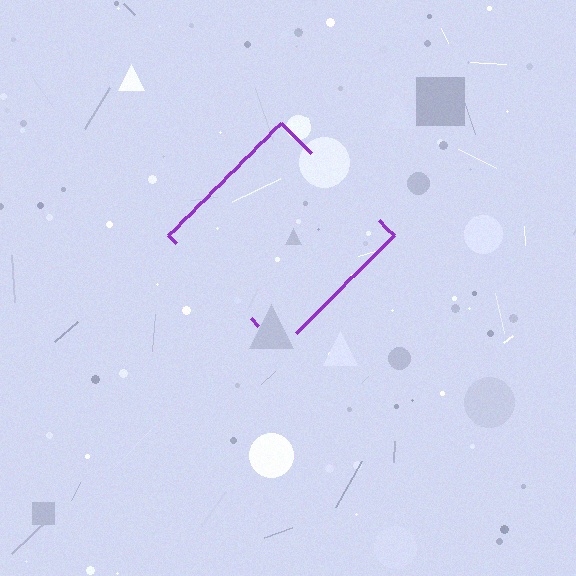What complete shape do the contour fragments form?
The contour fragments form a diamond.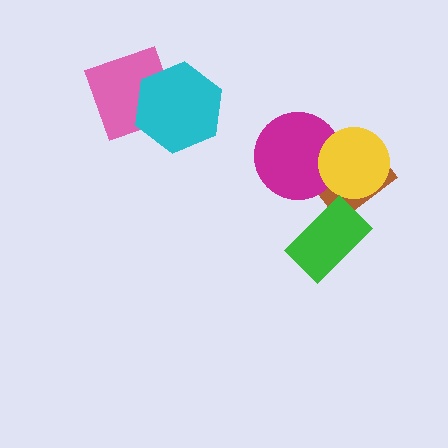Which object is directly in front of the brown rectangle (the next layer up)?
The magenta circle is directly in front of the brown rectangle.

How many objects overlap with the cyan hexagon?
1 object overlaps with the cyan hexagon.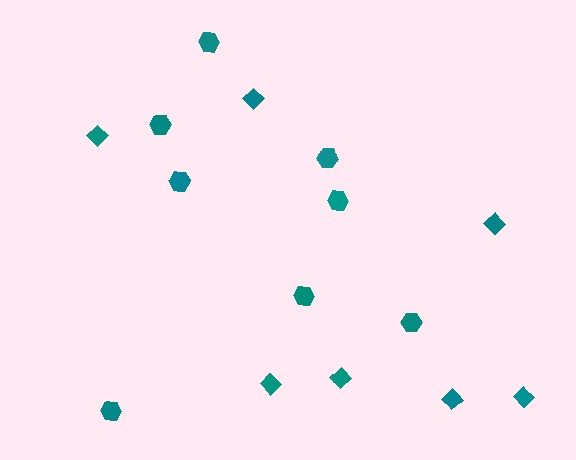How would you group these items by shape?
There are 2 groups: one group of hexagons (8) and one group of diamonds (7).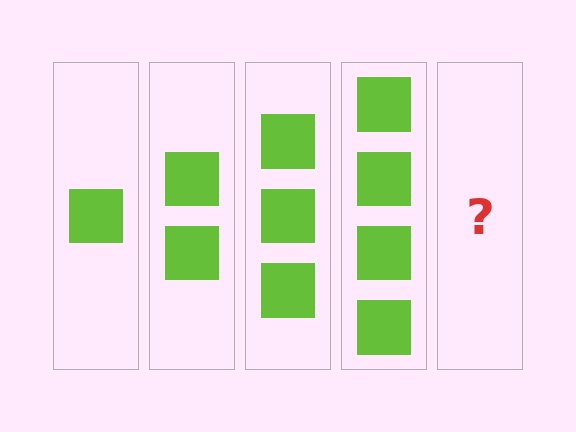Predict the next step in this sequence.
The next step is 5 squares.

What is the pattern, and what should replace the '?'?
The pattern is that each step adds one more square. The '?' should be 5 squares.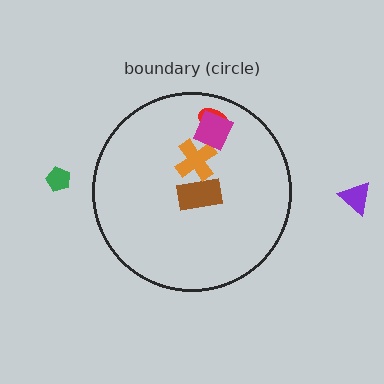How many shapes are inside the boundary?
4 inside, 2 outside.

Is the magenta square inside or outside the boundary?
Inside.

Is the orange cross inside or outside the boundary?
Inside.